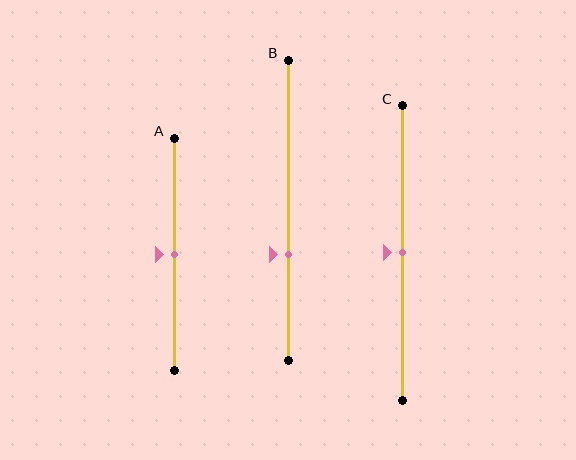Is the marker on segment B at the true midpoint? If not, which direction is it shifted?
No, the marker on segment B is shifted downward by about 15% of the segment length.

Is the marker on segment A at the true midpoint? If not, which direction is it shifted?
Yes, the marker on segment A is at the true midpoint.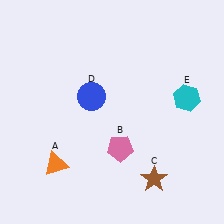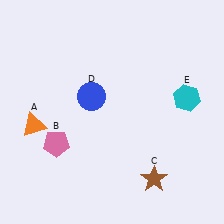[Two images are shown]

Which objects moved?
The objects that moved are: the orange triangle (A), the pink pentagon (B).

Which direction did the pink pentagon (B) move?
The pink pentagon (B) moved left.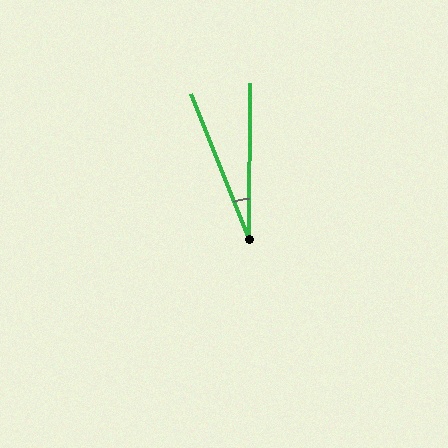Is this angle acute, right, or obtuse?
It is acute.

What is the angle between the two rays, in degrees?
Approximately 22 degrees.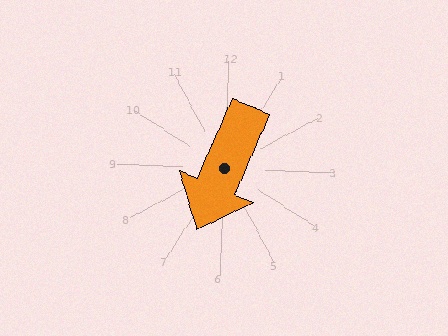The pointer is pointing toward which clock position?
Roughly 7 o'clock.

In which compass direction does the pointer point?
South.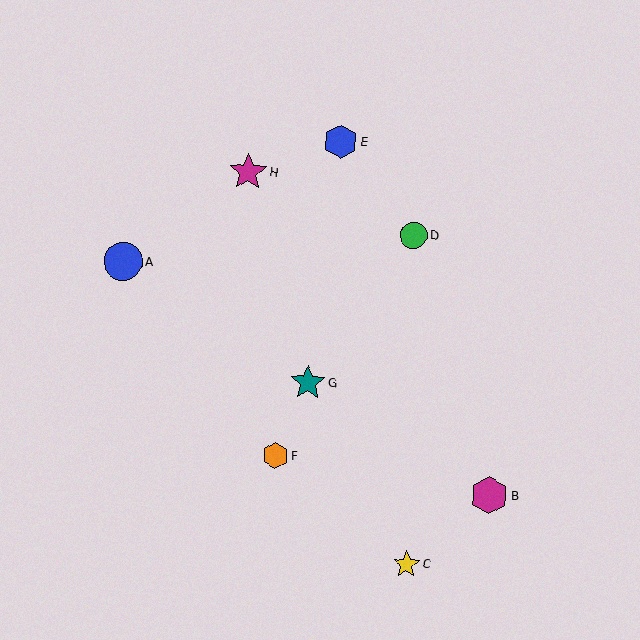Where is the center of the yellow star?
The center of the yellow star is at (406, 564).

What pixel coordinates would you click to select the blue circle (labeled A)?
Click at (123, 261) to select the blue circle A.